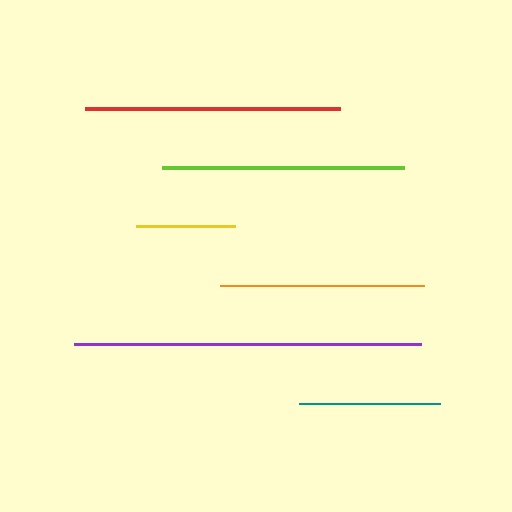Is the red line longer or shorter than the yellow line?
The red line is longer than the yellow line.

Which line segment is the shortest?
The yellow line is the shortest at approximately 99 pixels.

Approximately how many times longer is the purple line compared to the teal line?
The purple line is approximately 2.4 times the length of the teal line.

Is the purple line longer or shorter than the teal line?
The purple line is longer than the teal line.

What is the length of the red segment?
The red segment is approximately 255 pixels long.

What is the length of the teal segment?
The teal segment is approximately 142 pixels long.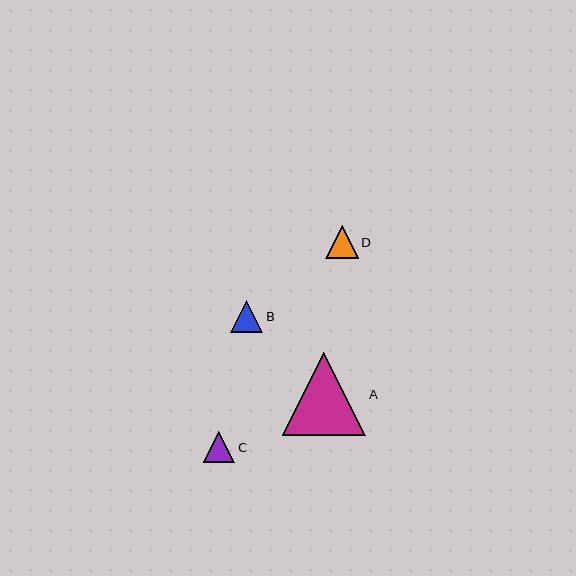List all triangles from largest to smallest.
From largest to smallest: A, D, B, C.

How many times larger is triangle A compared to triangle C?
Triangle A is approximately 2.7 times the size of triangle C.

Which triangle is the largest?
Triangle A is the largest with a size of approximately 83 pixels.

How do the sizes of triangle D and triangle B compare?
Triangle D and triangle B are approximately the same size.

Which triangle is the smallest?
Triangle C is the smallest with a size of approximately 31 pixels.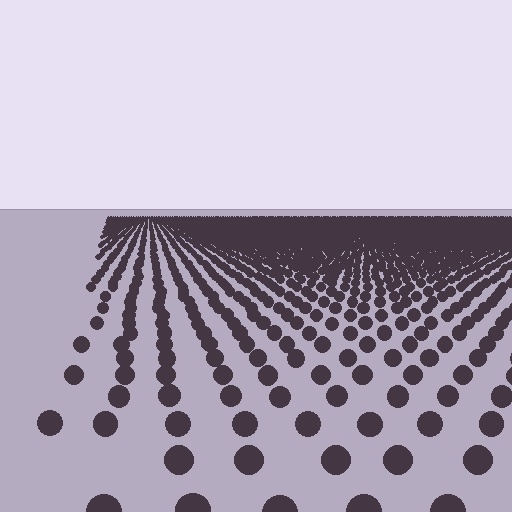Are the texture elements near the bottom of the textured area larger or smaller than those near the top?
Larger. Near the bottom, elements are closer to the viewer and appear at a bigger on-screen size.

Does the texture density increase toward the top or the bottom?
Density increases toward the top.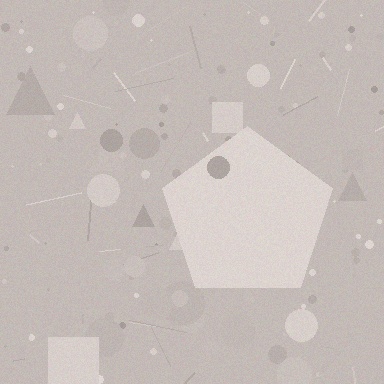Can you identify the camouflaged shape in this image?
The camouflaged shape is a pentagon.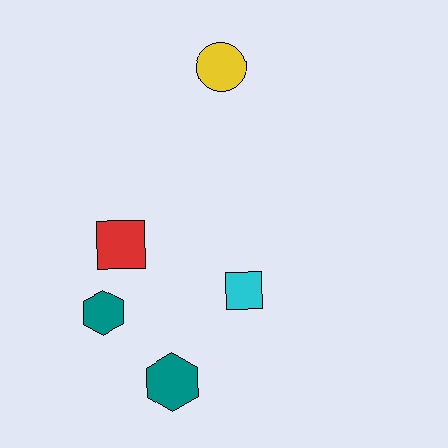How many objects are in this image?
There are 5 objects.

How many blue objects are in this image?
There are no blue objects.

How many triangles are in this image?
There are no triangles.